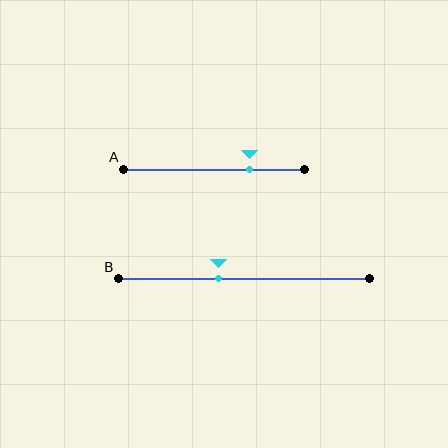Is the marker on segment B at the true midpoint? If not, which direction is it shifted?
No, the marker on segment B is shifted to the left by about 10% of the segment length.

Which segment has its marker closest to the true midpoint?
Segment B has its marker closest to the true midpoint.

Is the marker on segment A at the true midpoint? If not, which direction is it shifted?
No, the marker on segment A is shifted to the right by about 19% of the segment length.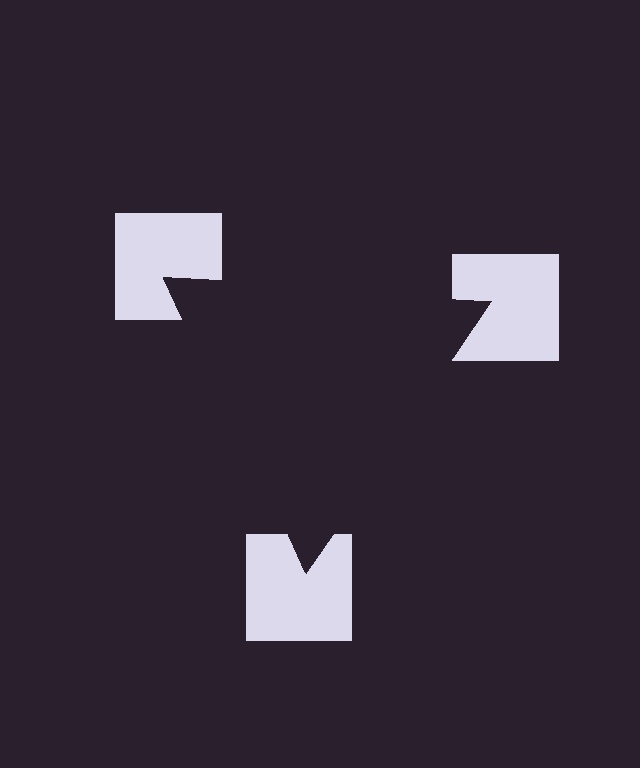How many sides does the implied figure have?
3 sides.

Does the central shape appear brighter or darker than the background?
It typically appears slightly darker than the background, even though no actual brightness change is drawn.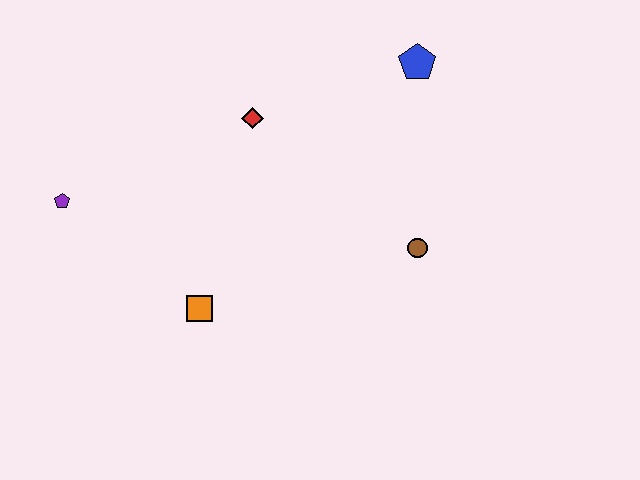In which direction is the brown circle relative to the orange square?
The brown circle is to the right of the orange square.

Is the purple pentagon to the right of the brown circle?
No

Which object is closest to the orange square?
The purple pentagon is closest to the orange square.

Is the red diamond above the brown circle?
Yes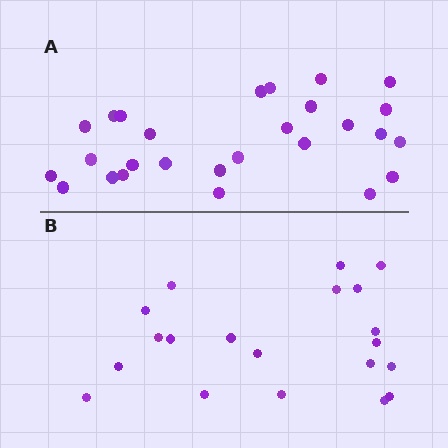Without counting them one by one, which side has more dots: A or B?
Region A (the top region) has more dots.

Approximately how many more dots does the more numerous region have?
Region A has roughly 8 or so more dots than region B.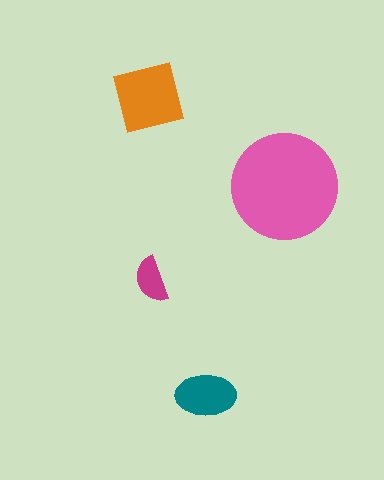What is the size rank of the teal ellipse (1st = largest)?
3rd.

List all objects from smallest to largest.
The magenta semicircle, the teal ellipse, the orange square, the pink circle.